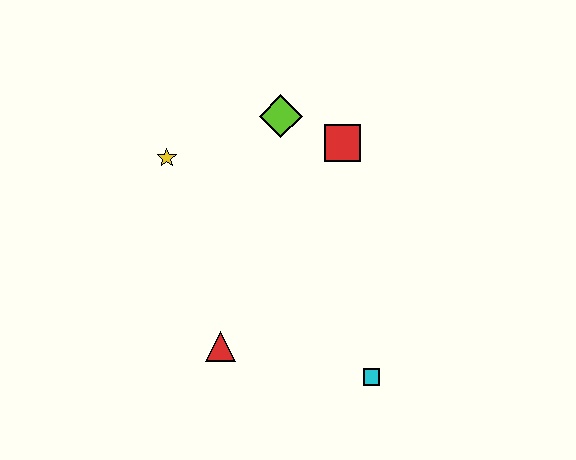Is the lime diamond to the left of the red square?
Yes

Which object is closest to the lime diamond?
The red square is closest to the lime diamond.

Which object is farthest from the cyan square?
The yellow star is farthest from the cyan square.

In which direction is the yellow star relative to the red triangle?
The yellow star is above the red triangle.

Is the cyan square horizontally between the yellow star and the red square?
No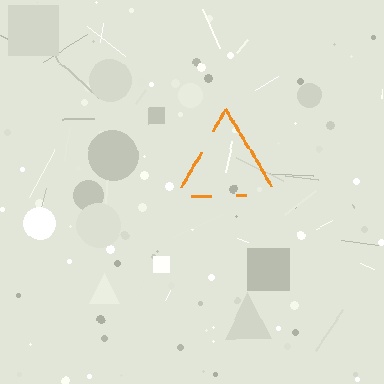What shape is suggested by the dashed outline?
The dashed outline suggests a triangle.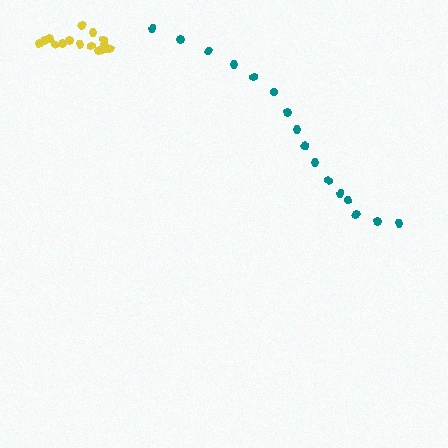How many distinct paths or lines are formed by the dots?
There are 2 distinct paths.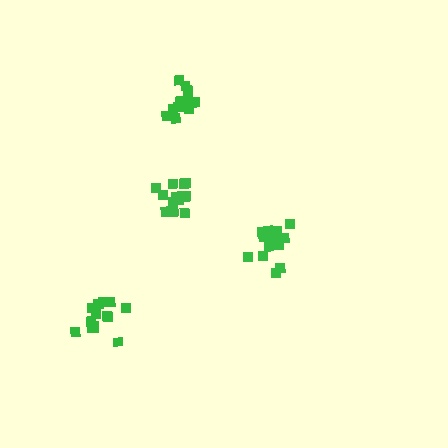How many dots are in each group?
Group 1: 16 dots, Group 2: 14 dots, Group 3: 14 dots, Group 4: 15 dots (59 total).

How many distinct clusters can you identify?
There are 4 distinct clusters.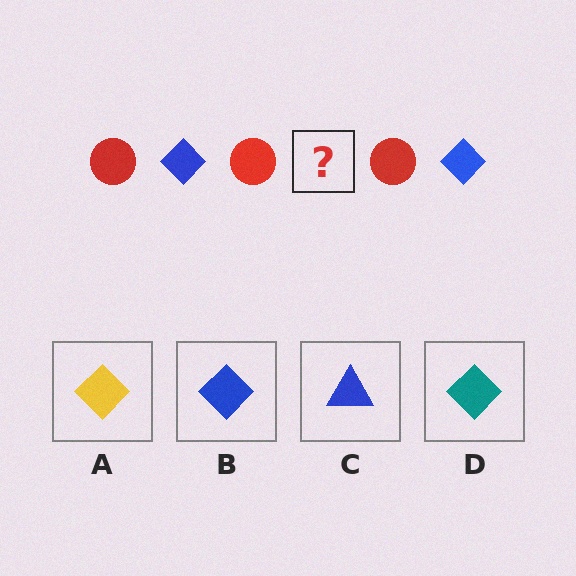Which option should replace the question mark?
Option B.